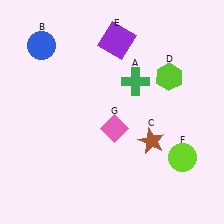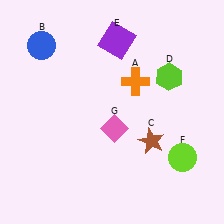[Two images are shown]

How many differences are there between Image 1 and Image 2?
There is 1 difference between the two images.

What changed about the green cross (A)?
In Image 1, A is green. In Image 2, it changed to orange.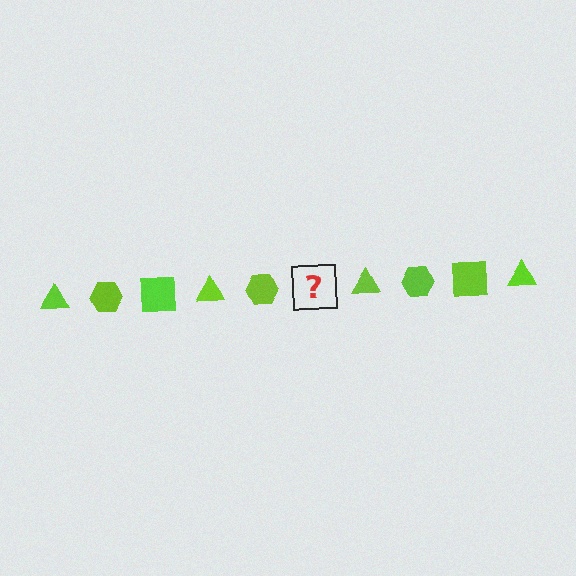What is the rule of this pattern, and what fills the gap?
The rule is that the pattern cycles through triangle, hexagon, square shapes in lime. The gap should be filled with a lime square.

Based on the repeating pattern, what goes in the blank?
The blank should be a lime square.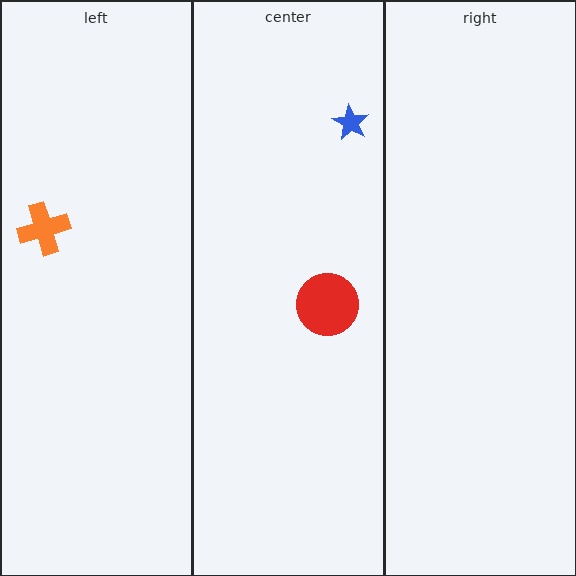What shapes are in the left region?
The orange cross.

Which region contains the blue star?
The center region.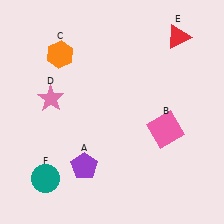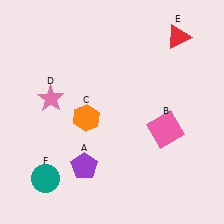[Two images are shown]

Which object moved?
The orange hexagon (C) moved down.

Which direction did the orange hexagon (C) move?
The orange hexagon (C) moved down.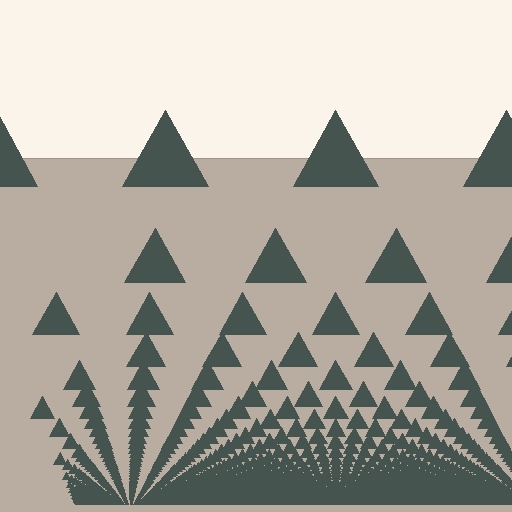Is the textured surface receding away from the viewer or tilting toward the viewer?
The surface appears to tilt toward the viewer. Texture elements get larger and sparser toward the top.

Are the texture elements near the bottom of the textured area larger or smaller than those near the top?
Smaller. The gradient is inverted — elements near the bottom are smaller and denser.